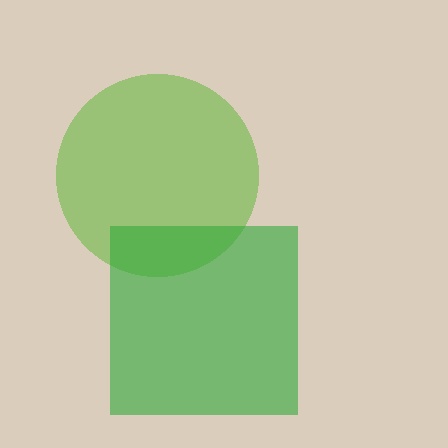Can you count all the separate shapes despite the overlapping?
Yes, there are 2 separate shapes.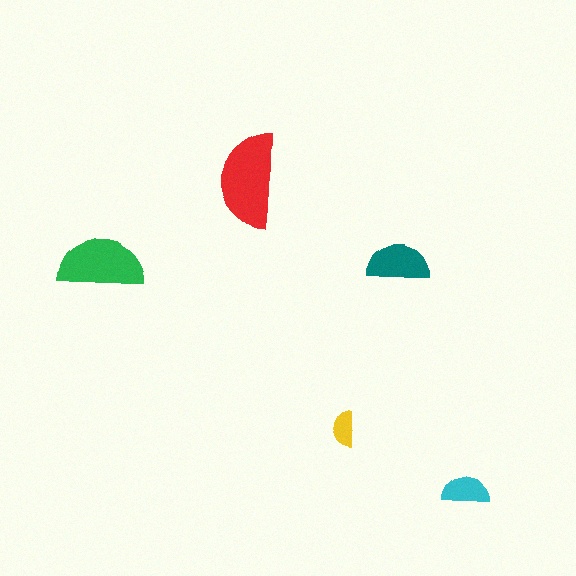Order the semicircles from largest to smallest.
the red one, the green one, the teal one, the cyan one, the yellow one.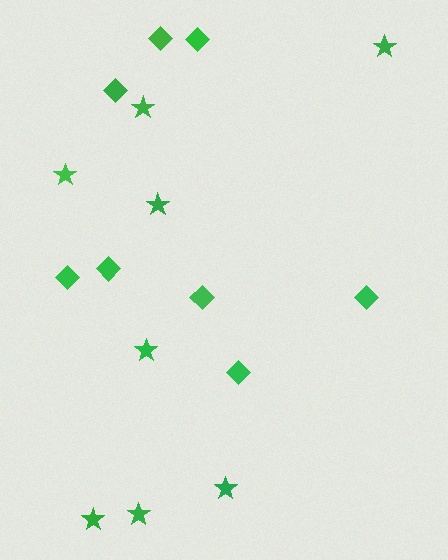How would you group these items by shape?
There are 2 groups: one group of diamonds (8) and one group of stars (8).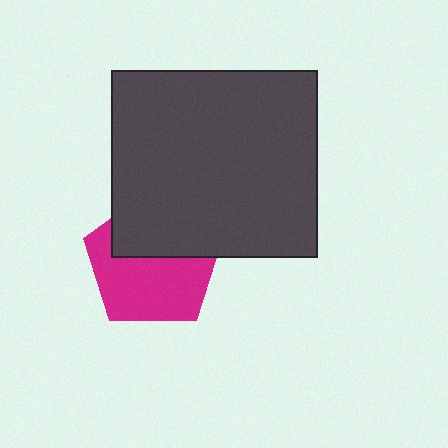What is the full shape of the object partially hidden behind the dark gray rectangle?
The partially hidden object is a magenta pentagon.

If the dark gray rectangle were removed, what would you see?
You would see the complete magenta pentagon.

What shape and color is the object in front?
The object in front is a dark gray rectangle.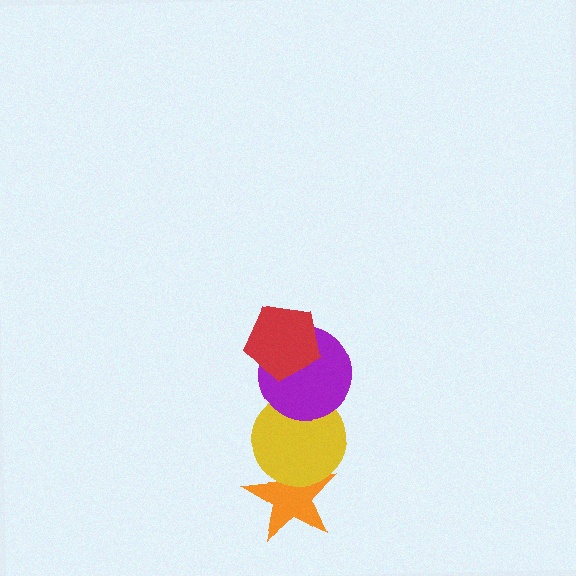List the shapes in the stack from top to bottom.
From top to bottom: the red pentagon, the purple circle, the yellow circle, the orange star.